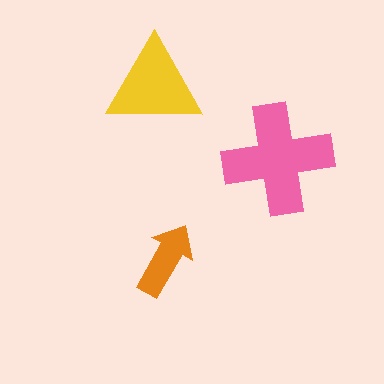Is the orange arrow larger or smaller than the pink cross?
Smaller.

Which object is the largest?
The pink cross.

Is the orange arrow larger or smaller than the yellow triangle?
Smaller.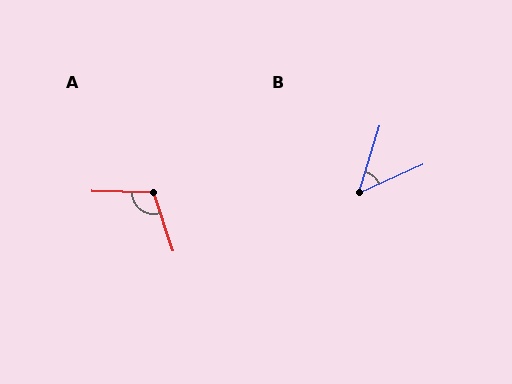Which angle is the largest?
A, at approximately 110 degrees.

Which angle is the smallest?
B, at approximately 48 degrees.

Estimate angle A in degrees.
Approximately 110 degrees.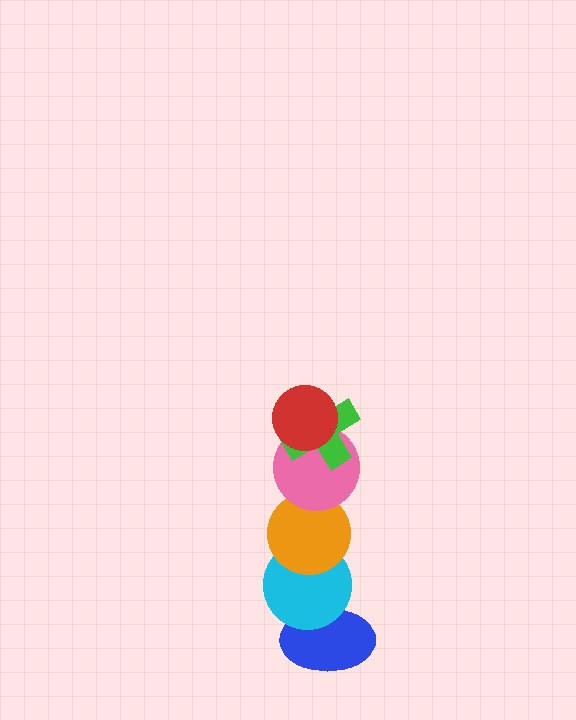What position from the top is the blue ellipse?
The blue ellipse is 6th from the top.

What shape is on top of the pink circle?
The green cross is on top of the pink circle.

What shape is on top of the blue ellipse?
The cyan circle is on top of the blue ellipse.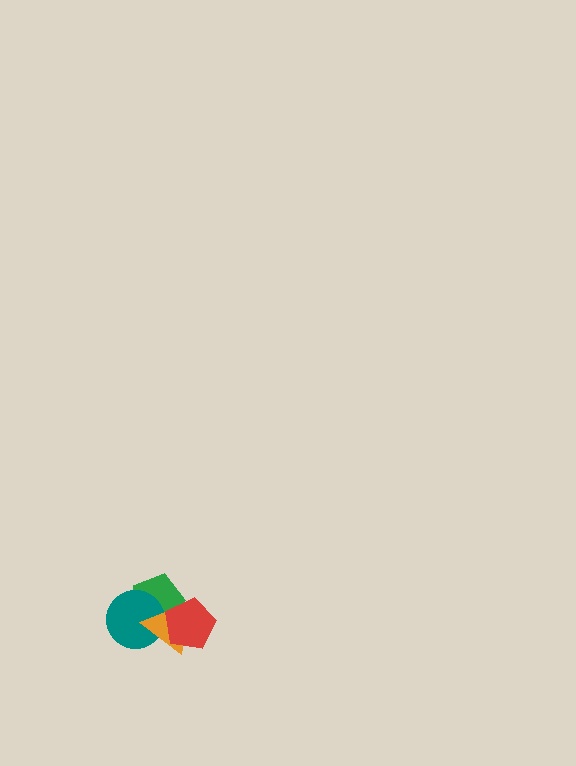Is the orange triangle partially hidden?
Yes, it is partially covered by another shape.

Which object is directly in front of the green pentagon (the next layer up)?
The teal circle is directly in front of the green pentagon.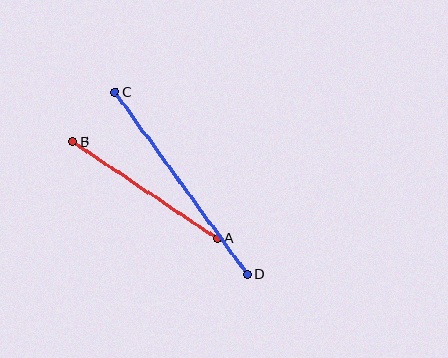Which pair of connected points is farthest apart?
Points C and D are farthest apart.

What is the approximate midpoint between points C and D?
The midpoint is at approximately (181, 183) pixels.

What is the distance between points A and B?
The distance is approximately 174 pixels.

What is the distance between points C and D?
The distance is approximately 225 pixels.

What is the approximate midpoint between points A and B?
The midpoint is at approximately (145, 190) pixels.